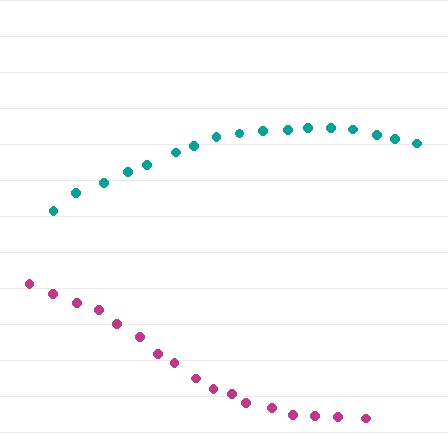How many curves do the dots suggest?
There are 2 distinct paths.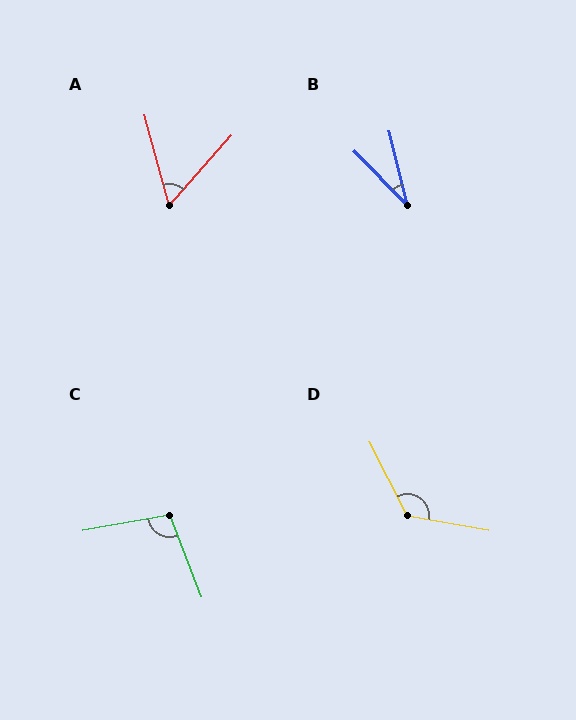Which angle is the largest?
D, at approximately 127 degrees.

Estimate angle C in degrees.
Approximately 101 degrees.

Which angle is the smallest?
B, at approximately 31 degrees.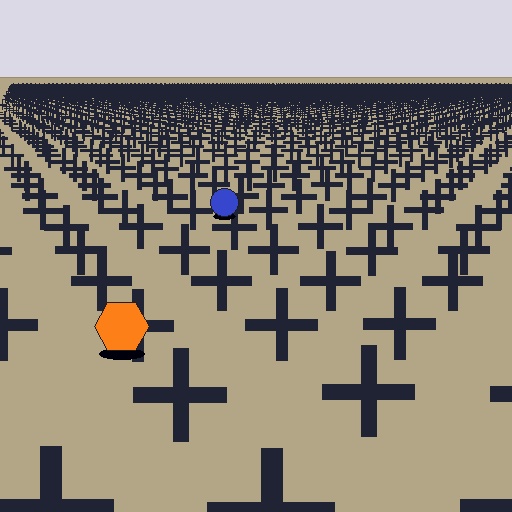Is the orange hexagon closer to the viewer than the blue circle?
Yes. The orange hexagon is closer — you can tell from the texture gradient: the ground texture is coarser near it.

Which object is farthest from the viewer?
The blue circle is farthest from the viewer. It appears smaller and the ground texture around it is denser.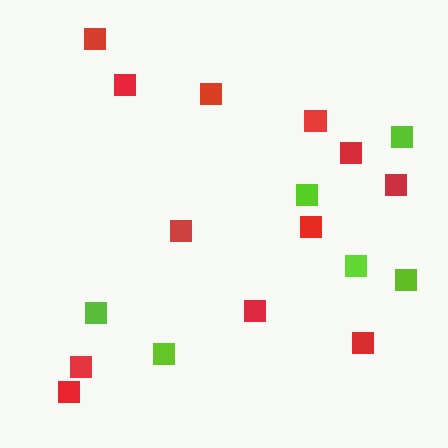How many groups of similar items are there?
There are 2 groups: one group of red squares (12) and one group of lime squares (6).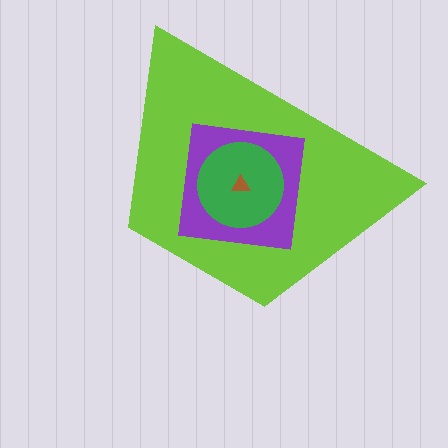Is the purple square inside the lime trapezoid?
Yes.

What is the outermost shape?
The lime trapezoid.